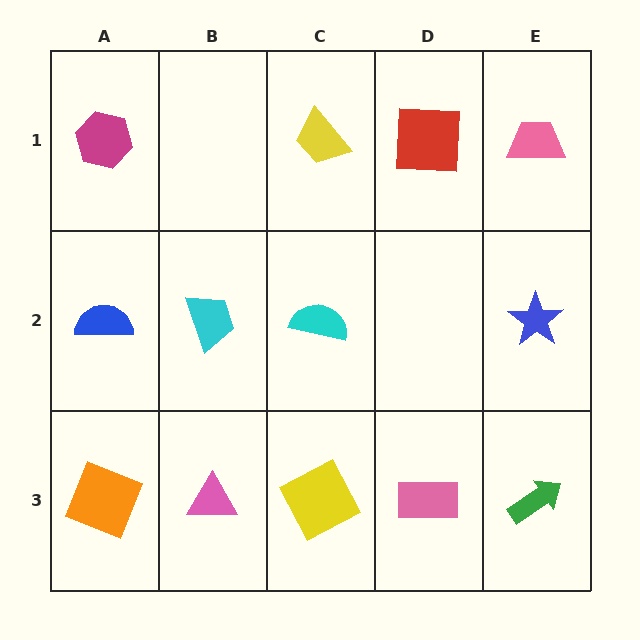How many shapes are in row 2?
4 shapes.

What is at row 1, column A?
A magenta hexagon.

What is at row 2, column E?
A blue star.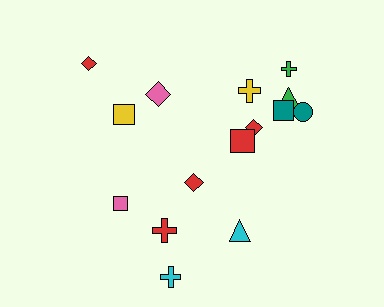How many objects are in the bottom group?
There are 5 objects.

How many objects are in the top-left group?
There are 3 objects.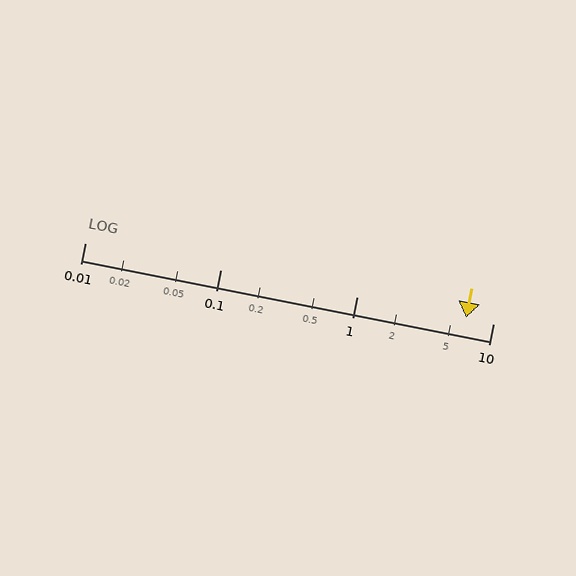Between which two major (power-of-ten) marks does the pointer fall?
The pointer is between 1 and 10.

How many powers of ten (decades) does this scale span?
The scale spans 3 decades, from 0.01 to 10.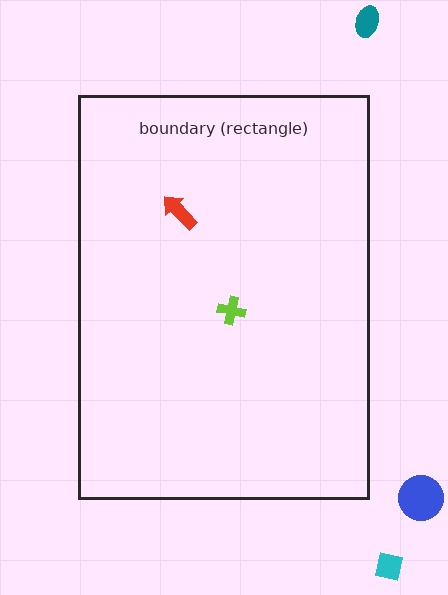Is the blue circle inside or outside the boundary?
Outside.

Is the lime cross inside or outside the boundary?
Inside.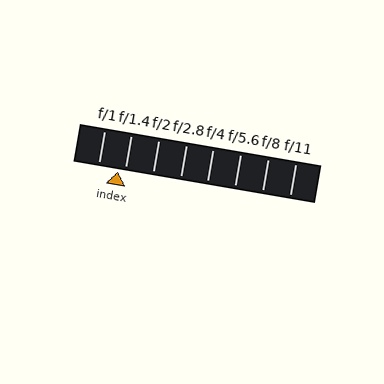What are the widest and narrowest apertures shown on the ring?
The widest aperture shown is f/1 and the narrowest is f/11.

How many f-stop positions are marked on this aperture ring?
There are 8 f-stop positions marked.